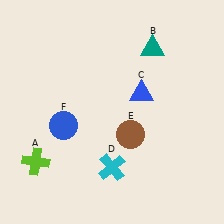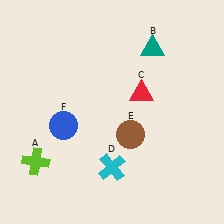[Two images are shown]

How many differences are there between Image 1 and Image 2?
There is 1 difference between the two images.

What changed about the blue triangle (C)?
In Image 1, C is blue. In Image 2, it changed to red.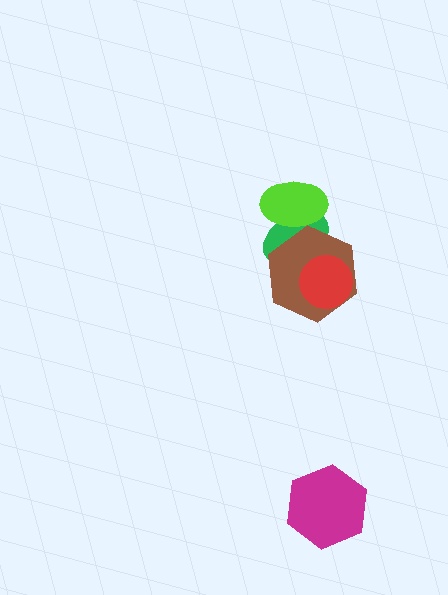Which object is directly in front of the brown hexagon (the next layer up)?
The red circle is directly in front of the brown hexagon.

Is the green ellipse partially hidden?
Yes, it is partially covered by another shape.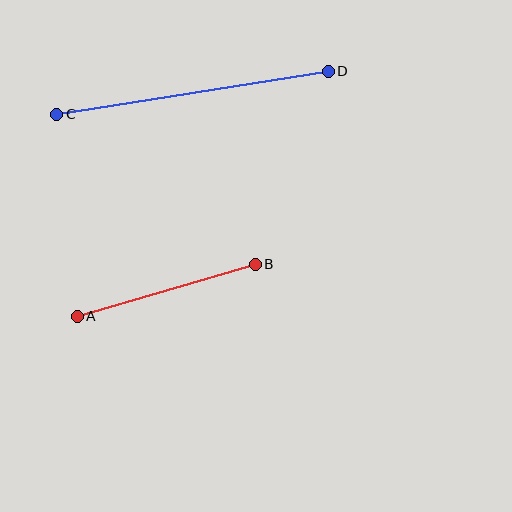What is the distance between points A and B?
The distance is approximately 185 pixels.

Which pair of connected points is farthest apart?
Points C and D are farthest apart.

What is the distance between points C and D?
The distance is approximately 275 pixels.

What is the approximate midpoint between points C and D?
The midpoint is at approximately (192, 93) pixels.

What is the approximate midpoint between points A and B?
The midpoint is at approximately (166, 290) pixels.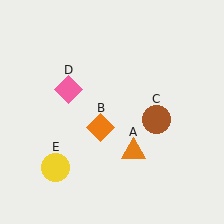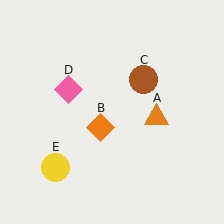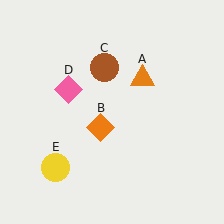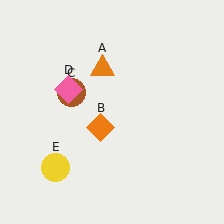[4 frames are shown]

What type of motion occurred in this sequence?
The orange triangle (object A), brown circle (object C) rotated counterclockwise around the center of the scene.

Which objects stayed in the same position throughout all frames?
Orange diamond (object B) and pink diamond (object D) and yellow circle (object E) remained stationary.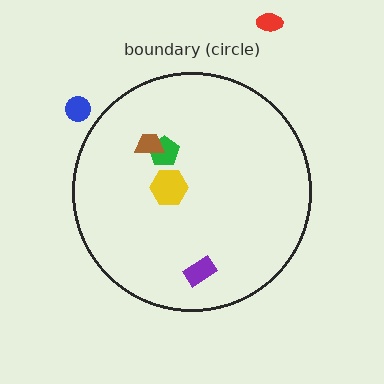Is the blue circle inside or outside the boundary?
Outside.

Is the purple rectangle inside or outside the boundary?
Inside.